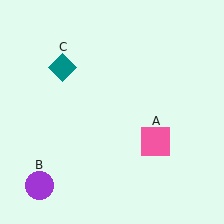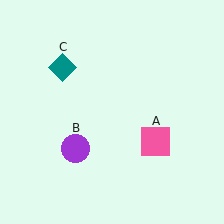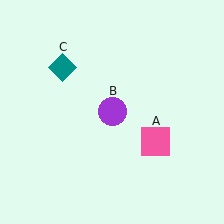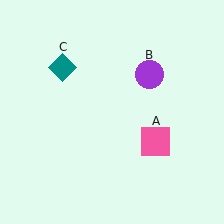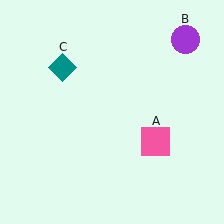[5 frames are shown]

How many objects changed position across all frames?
1 object changed position: purple circle (object B).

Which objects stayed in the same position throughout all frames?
Pink square (object A) and teal diamond (object C) remained stationary.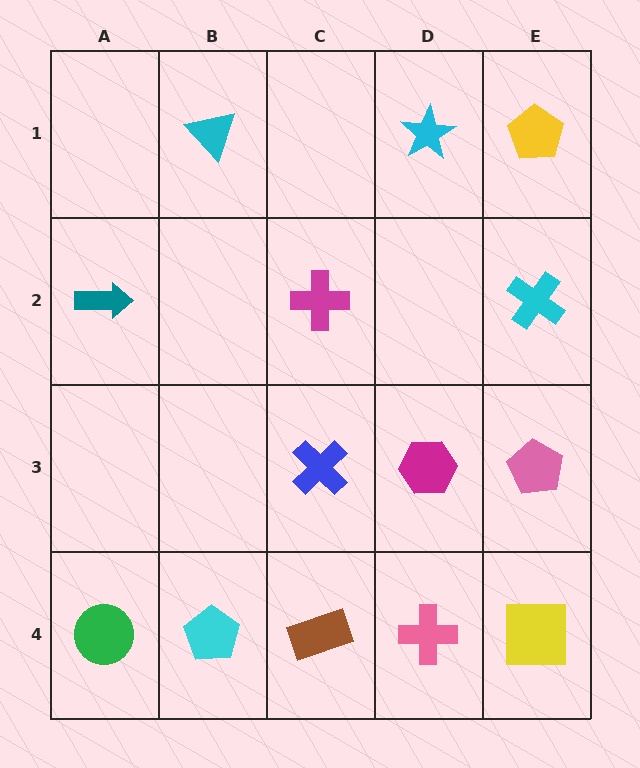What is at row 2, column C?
A magenta cross.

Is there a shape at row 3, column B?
No, that cell is empty.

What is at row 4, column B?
A cyan pentagon.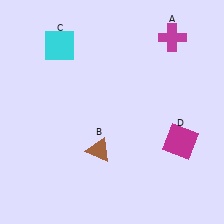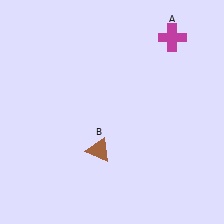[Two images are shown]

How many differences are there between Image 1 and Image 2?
There are 2 differences between the two images.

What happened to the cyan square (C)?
The cyan square (C) was removed in Image 2. It was in the top-left area of Image 1.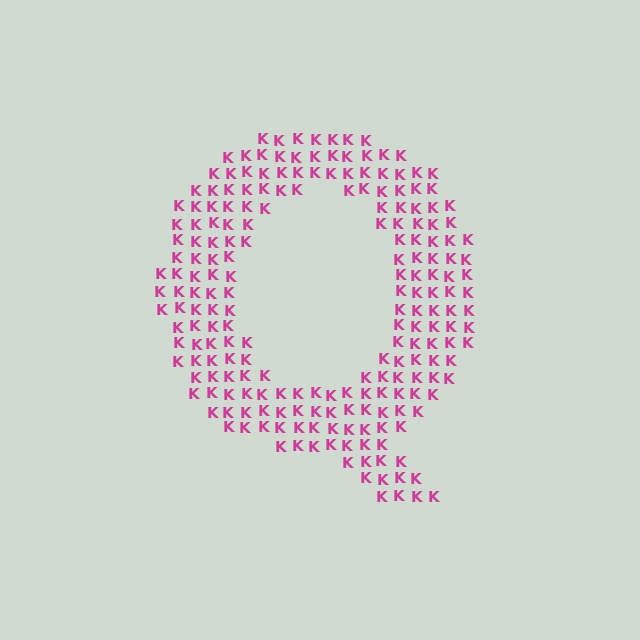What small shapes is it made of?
It is made of small letter K's.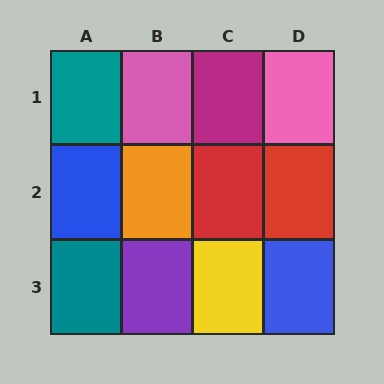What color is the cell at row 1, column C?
Magenta.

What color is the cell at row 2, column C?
Red.